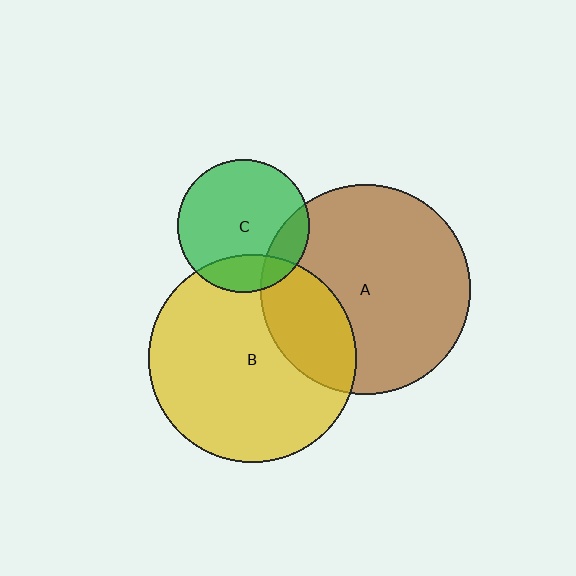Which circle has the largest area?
Circle A (brown).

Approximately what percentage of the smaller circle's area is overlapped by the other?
Approximately 25%.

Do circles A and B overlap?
Yes.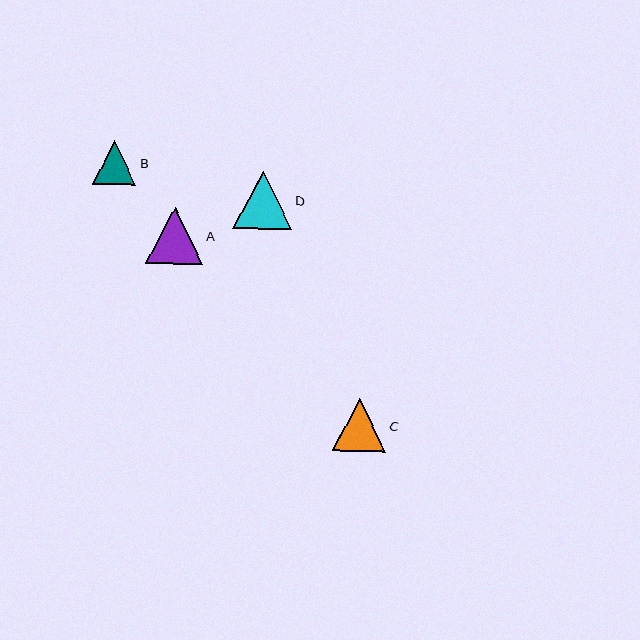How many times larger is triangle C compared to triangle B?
Triangle C is approximately 1.2 times the size of triangle B.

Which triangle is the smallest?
Triangle B is the smallest with a size of approximately 44 pixels.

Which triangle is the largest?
Triangle D is the largest with a size of approximately 58 pixels.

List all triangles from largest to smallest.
From largest to smallest: D, A, C, B.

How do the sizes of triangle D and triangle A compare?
Triangle D and triangle A are approximately the same size.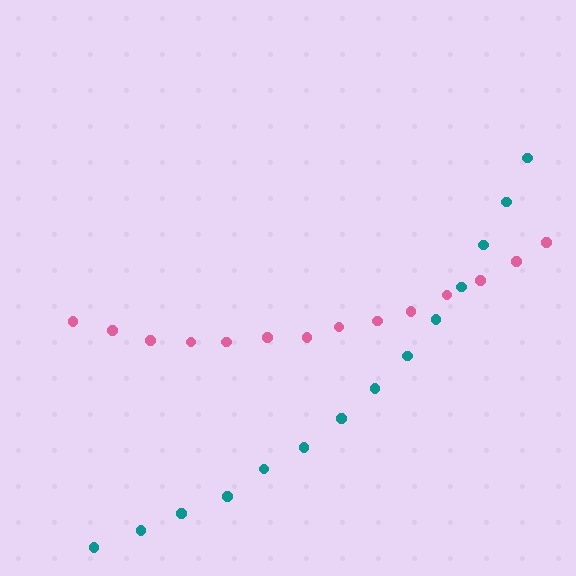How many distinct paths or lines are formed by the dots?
There are 2 distinct paths.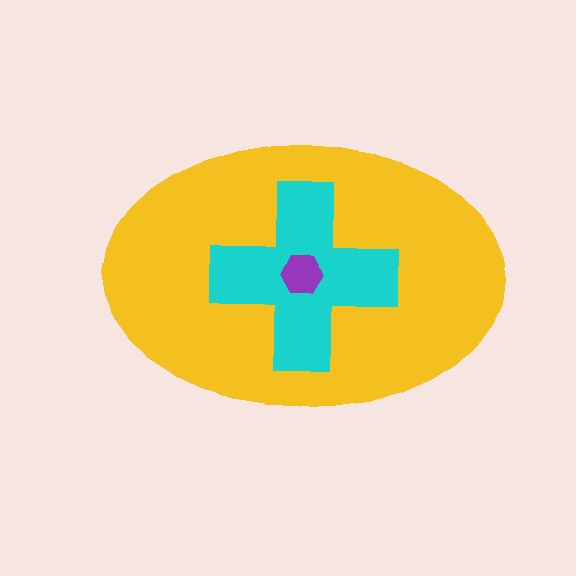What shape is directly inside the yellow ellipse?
The cyan cross.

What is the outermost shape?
The yellow ellipse.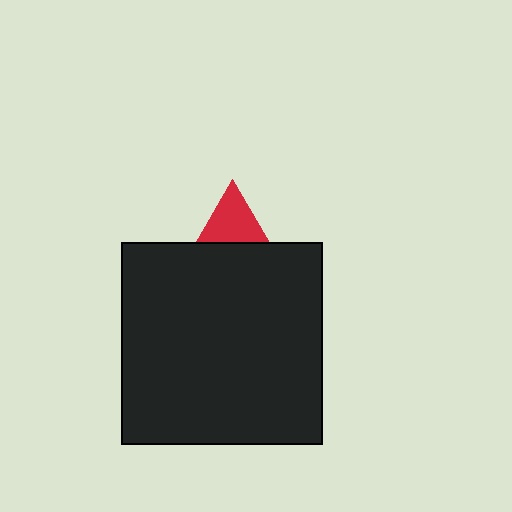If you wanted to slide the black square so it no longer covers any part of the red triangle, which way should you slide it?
Slide it down — that is the most direct way to separate the two shapes.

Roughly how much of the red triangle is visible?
A small part of it is visible (roughly 39%).